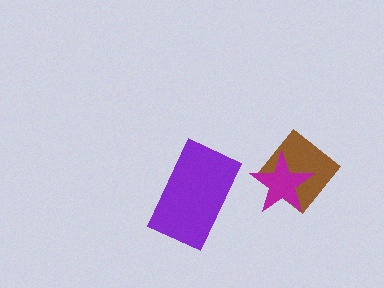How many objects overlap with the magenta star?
1 object overlaps with the magenta star.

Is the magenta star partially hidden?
No, no other shape covers it.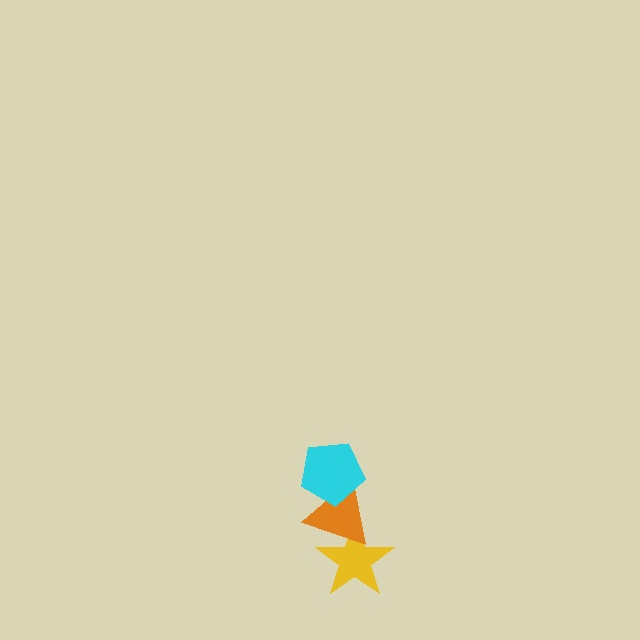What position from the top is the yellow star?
The yellow star is 3rd from the top.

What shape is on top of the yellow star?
The orange triangle is on top of the yellow star.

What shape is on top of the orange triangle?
The cyan pentagon is on top of the orange triangle.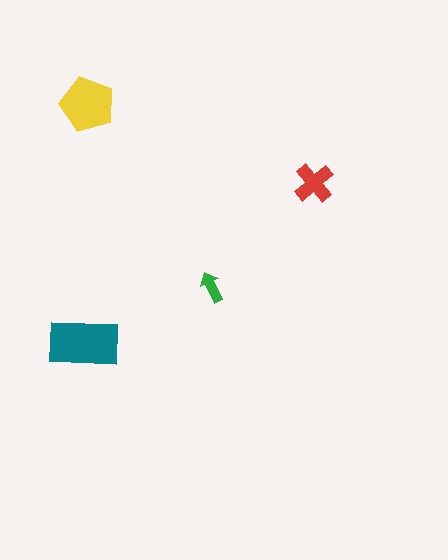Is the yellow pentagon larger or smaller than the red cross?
Larger.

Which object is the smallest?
The green arrow.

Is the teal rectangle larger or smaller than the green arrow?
Larger.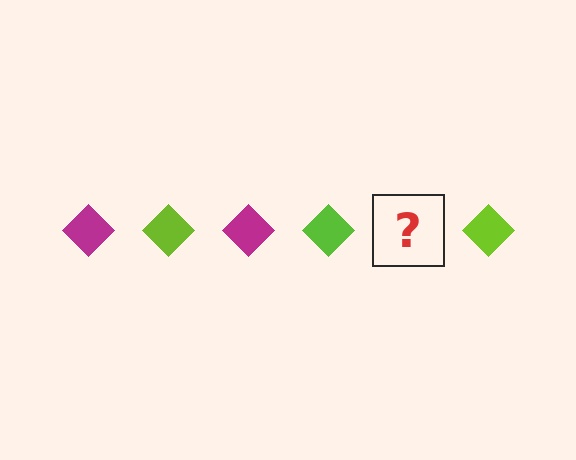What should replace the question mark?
The question mark should be replaced with a magenta diamond.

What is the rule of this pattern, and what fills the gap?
The rule is that the pattern cycles through magenta, lime diamonds. The gap should be filled with a magenta diamond.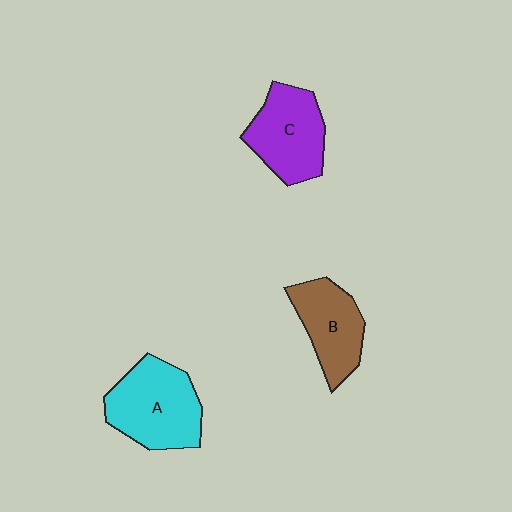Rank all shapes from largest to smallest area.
From largest to smallest: A (cyan), C (purple), B (brown).